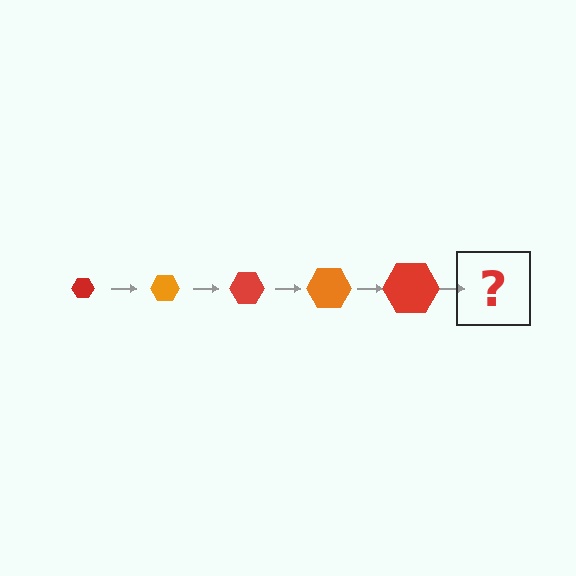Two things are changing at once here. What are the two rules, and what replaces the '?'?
The two rules are that the hexagon grows larger each step and the color cycles through red and orange. The '?' should be an orange hexagon, larger than the previous one.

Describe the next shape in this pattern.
It should be an orange hexagon, larger than the previous one.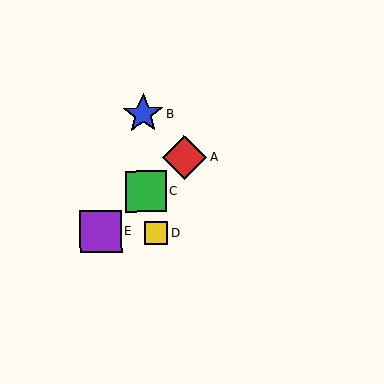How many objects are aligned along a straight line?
3 objects (A, C, E) are aligned along a straight line.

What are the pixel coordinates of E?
Object E is at (101, 231).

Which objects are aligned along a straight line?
Objects A, C, E are aligned along a straight line.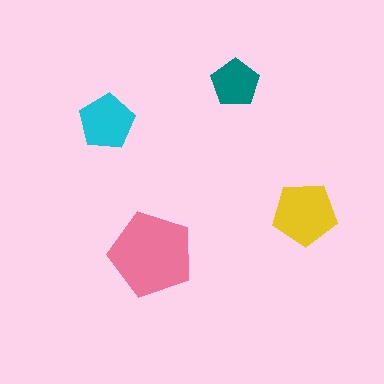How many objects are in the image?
There are 4 objects in the image.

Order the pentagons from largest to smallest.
the pink one, the yellow one, the cyan one, the teal one.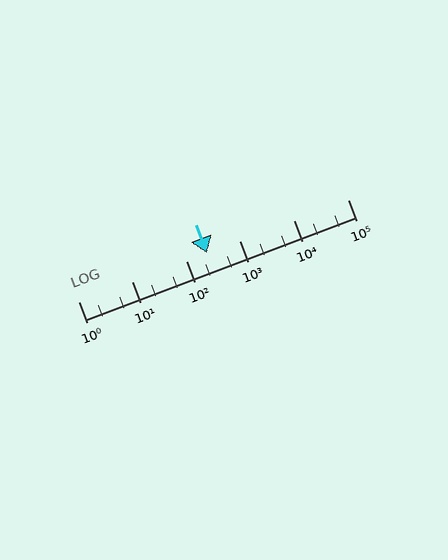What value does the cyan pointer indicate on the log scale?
The pointer indicates approximately 240.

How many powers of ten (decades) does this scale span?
The scale spans 5 decades, from 1 to 100000.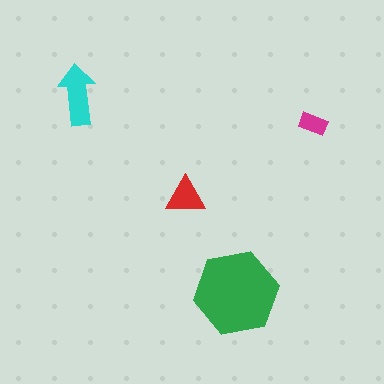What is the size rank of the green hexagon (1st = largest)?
1st.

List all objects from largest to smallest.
The green hexagon, the cyan arrow, the red triangle, the magenta rectangle.